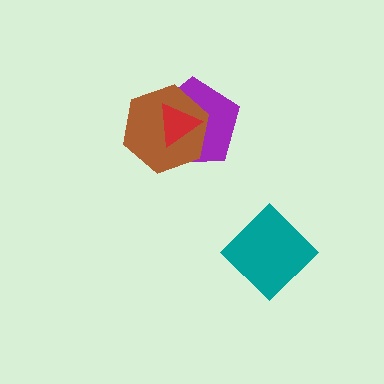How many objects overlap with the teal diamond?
0 objects overlap with the teal diamond.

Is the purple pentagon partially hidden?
Yes, it is partially covered by another shape.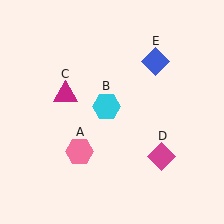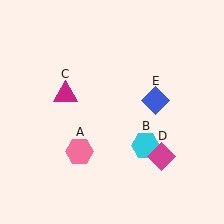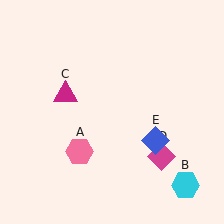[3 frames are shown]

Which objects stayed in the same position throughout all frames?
Pink hexagon (object A) and magenta triangle (object C) and magenta diamond (object D) remained stationary.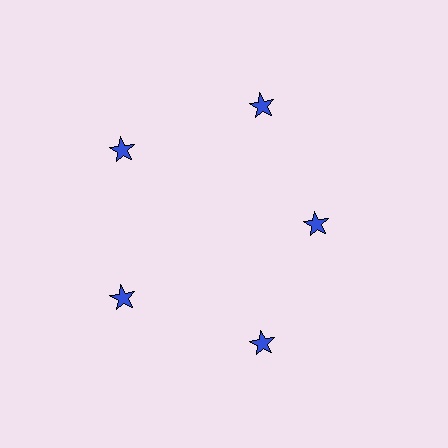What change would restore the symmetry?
The symmetry would be restored by moving it outward, back onto the ring so that all 5 stars sit at equal angles and equal distance from the center.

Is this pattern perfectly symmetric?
No. The 5 blue stars are arranged in a ring, but one element near the 3 o'clock position is pulled inward toward the center, breaking the 5-fold rotational symmetry.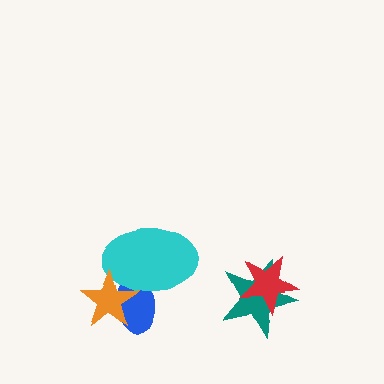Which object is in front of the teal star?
The red star is in front of the teal star.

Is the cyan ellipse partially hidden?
Yes, it is partially covered by another shape.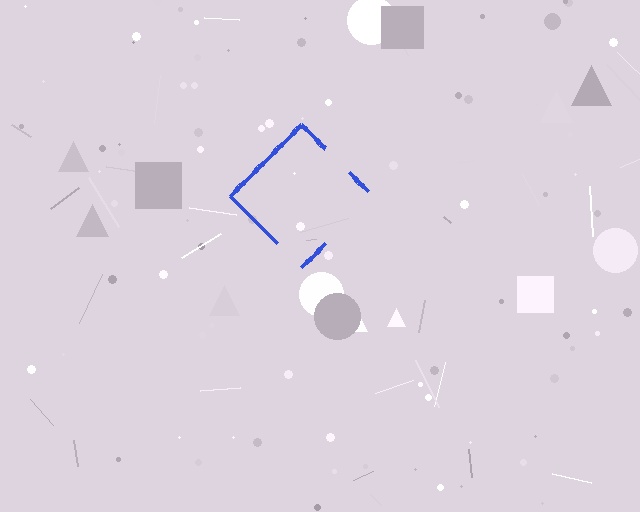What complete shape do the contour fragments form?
The contour fragments form a diamond.